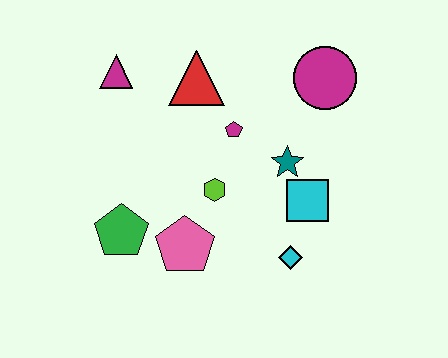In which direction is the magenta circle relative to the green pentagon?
The magenta circle is to the right of the green pentagon.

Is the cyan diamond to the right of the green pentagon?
Yes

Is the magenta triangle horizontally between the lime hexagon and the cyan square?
No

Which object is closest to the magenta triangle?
The red triangle is closest to the magenta triangle.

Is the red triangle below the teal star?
No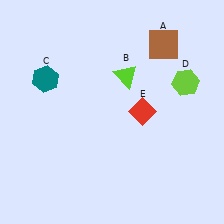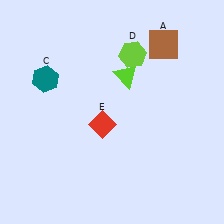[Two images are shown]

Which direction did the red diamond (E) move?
The red diamond (E) moved left.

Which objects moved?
The objects that moved are: the lime hexagon (D), the red diamond (E).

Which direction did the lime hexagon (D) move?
The lime hexagon (D) moved left.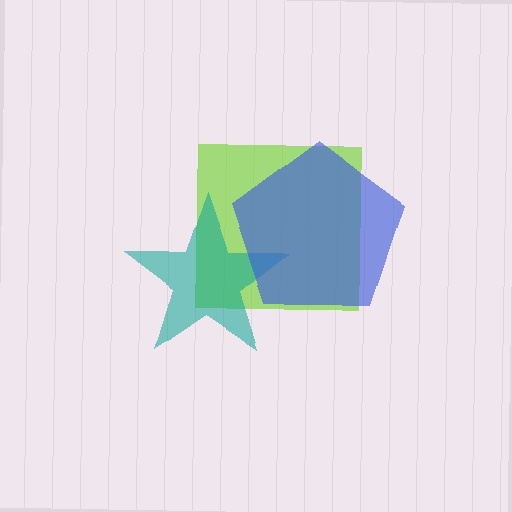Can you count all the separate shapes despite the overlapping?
Yes, there are 3 separate shapes.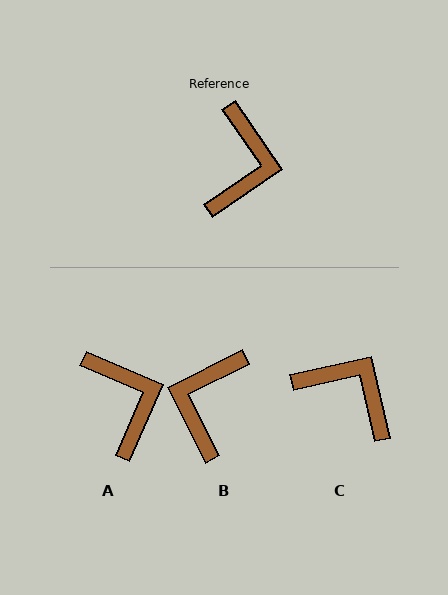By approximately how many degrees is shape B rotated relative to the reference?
Approximately 173 degrees counter-clockwise.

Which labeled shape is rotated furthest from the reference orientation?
B, about 173 degrees away.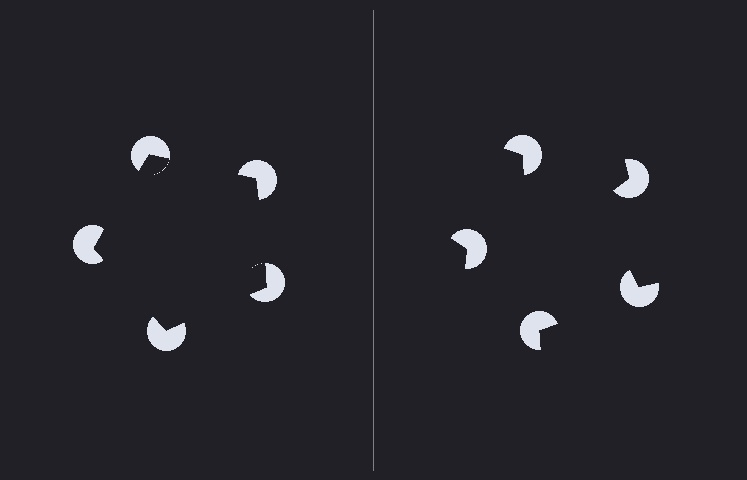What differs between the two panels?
The pac-man discs are positioned identically on both sides; only the wedge orientations differ. On the left they align to a pentagon; on the right they are misaligned.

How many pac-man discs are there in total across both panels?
10 — 5 on each side.